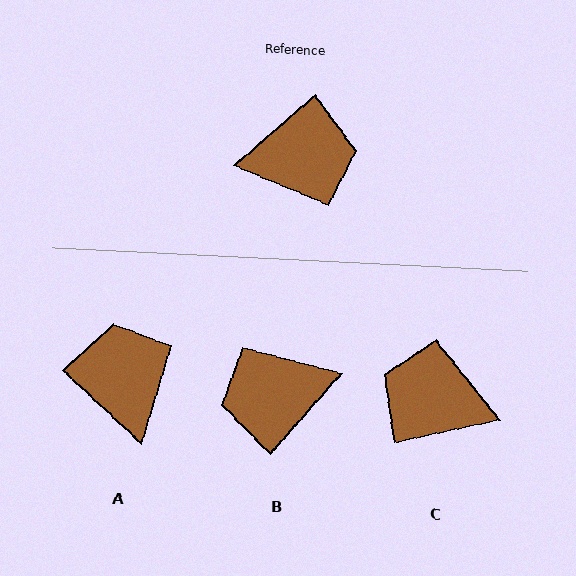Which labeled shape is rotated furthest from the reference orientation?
B, about 172 degrees away.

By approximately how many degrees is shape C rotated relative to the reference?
Approximately 151 degrees counter-clockwise.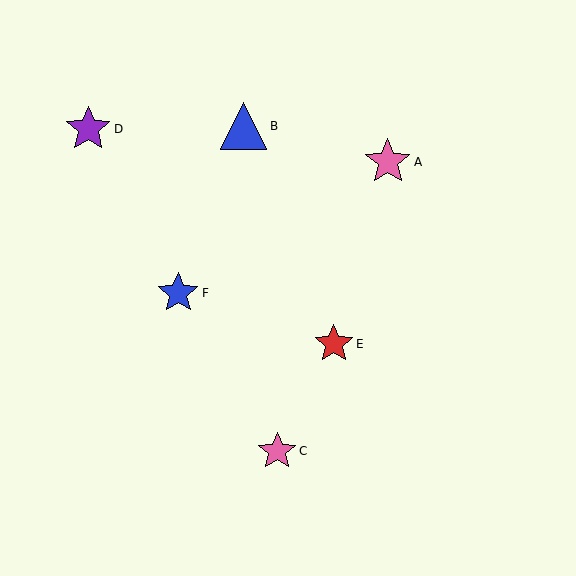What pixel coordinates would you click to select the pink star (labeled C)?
Click at (277, 451) to select the pink star C.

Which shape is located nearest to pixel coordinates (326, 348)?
The red star (labeled E) at (334, 344) is nearest to that location.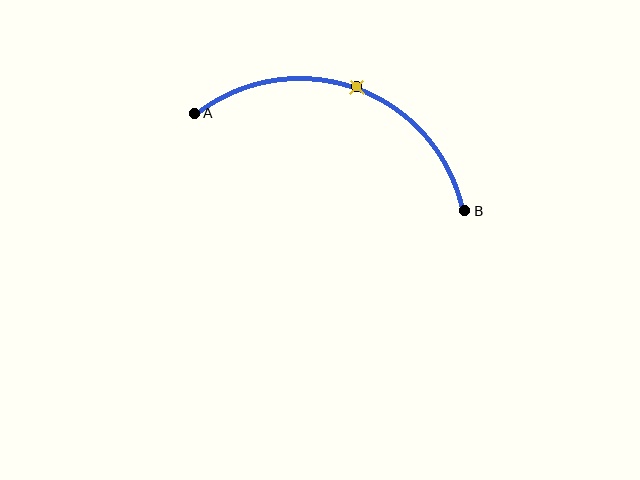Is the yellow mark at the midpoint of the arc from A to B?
Yes. The yellow mark lies on the arc at equal arc-length from both A and B — it is the arc midpoint.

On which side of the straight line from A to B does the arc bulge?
The arc bulges above the straight line connecting A and B.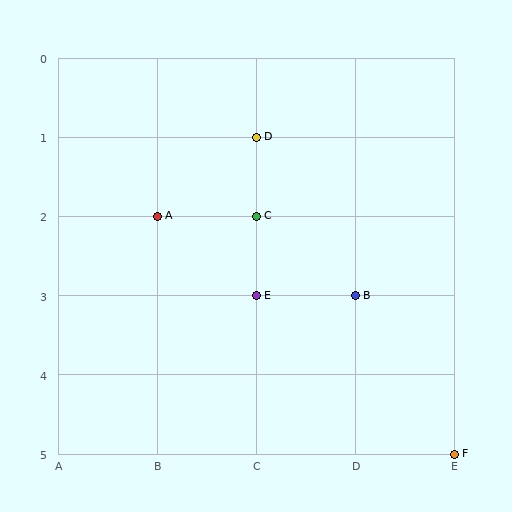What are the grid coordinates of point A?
Point A is at grid coordinates (B, 2).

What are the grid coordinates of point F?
Point F is at grid coordinates (E, 5).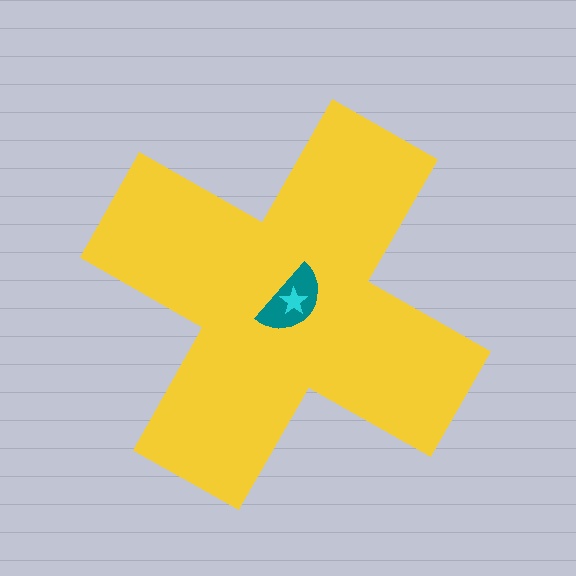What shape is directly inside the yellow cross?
The teal semicircle.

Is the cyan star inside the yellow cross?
Yes.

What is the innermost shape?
The cyan star.